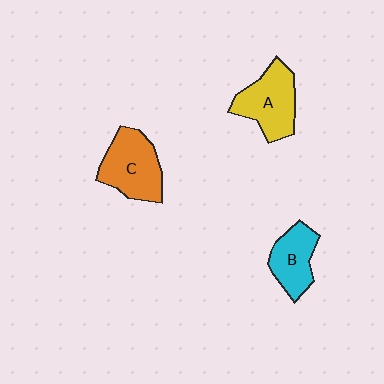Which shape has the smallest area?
Shape B (cyan).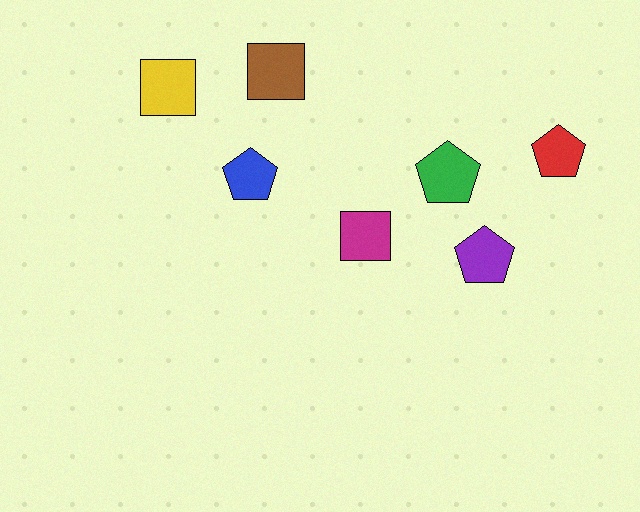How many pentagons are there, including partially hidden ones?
There are 4 pentagons.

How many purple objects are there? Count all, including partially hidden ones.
There is 1 purple object.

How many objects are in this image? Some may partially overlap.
There are 7 objects.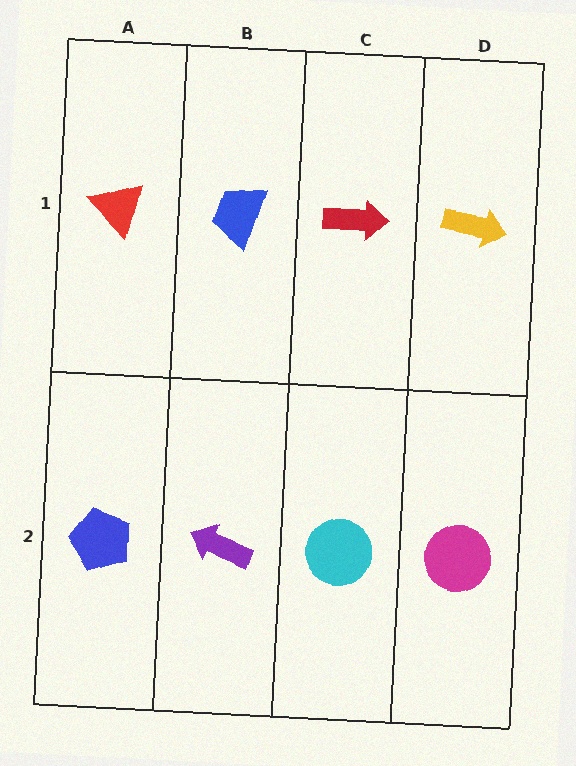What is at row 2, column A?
A blue pentagon.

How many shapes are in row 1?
4 shapes.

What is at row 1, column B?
A blue trapezoid.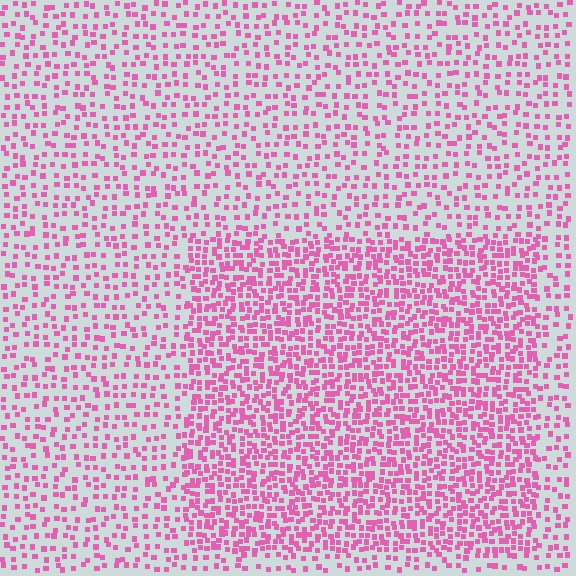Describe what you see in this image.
The image contains small pink elements arranged at two different densities. A rectangle-shaped region is visible where the elements are more densely packed than the surrounding area.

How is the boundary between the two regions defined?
The boundary is defined by a change in element density (approximately 2.1x ratio). All elements are the same color, size, and shape.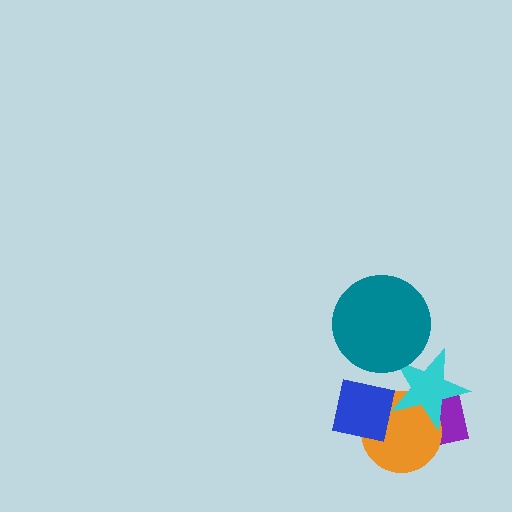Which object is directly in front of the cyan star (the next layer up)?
The blue square is directly in front of the cyan star.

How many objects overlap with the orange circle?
3 objects overlap with the orange circle.